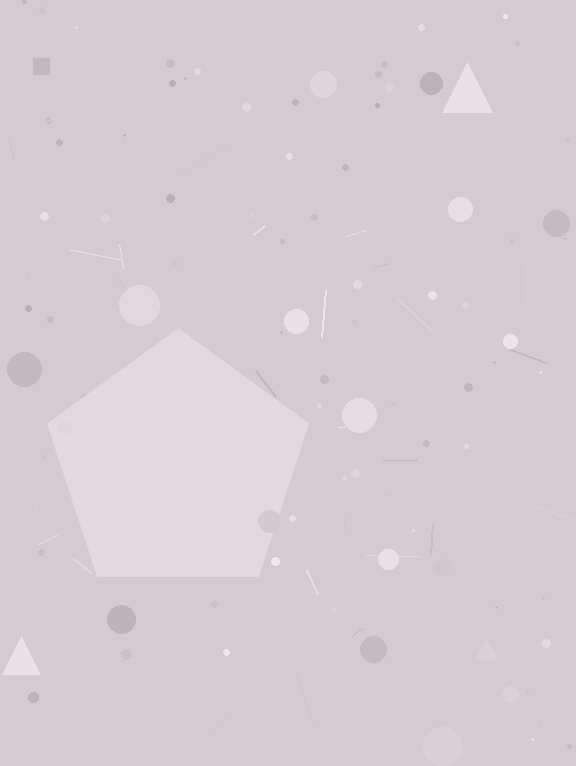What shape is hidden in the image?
A pentagon is hidden in the image.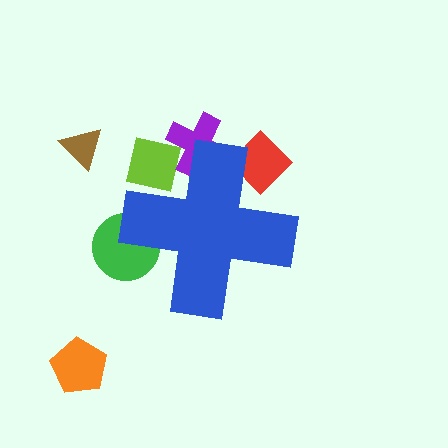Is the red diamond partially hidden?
Yes, the red diamond is partially hidden behind the blue cross.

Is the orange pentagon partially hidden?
No, the orange pentagon is fully visible.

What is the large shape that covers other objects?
A blue cross.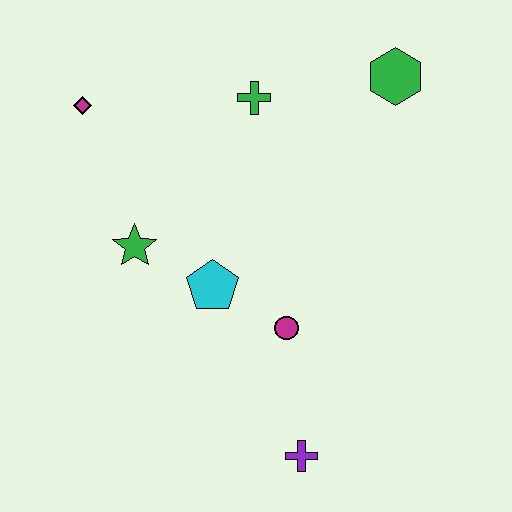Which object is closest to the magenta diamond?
The green star is closest to the magenta diamond.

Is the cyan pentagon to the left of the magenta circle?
Yes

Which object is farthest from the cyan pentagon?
The green hexagon is farthest from the cyan pentagon.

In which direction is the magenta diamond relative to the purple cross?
The magenta diamond is above the purple cross.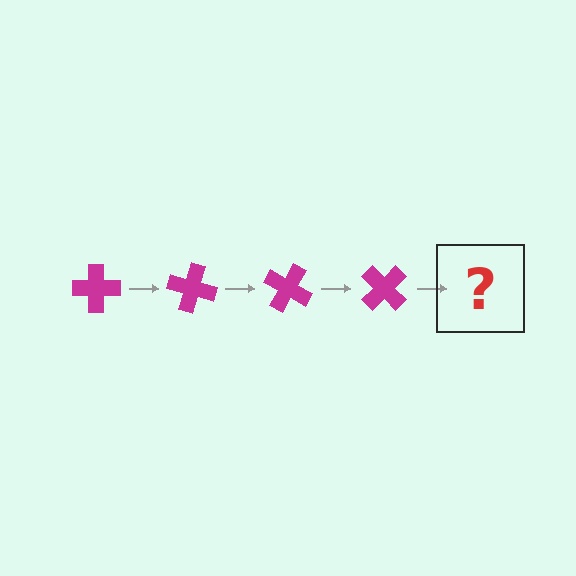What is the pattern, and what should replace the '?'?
The pattern is that the cross rotates 15 degrees each step. The '?' should be a magenta cross rotated 60 degrees.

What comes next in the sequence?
The next element should be a magenta cross rotated 60 degrees.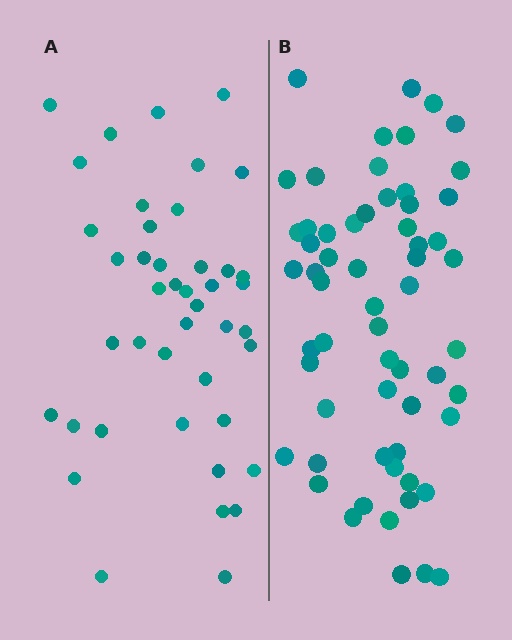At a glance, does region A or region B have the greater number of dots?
Region B (the right region) has more dots.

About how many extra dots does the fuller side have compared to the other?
Region B has approximately 15 more dots than region A.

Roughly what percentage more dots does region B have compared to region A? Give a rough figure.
About 40% more.